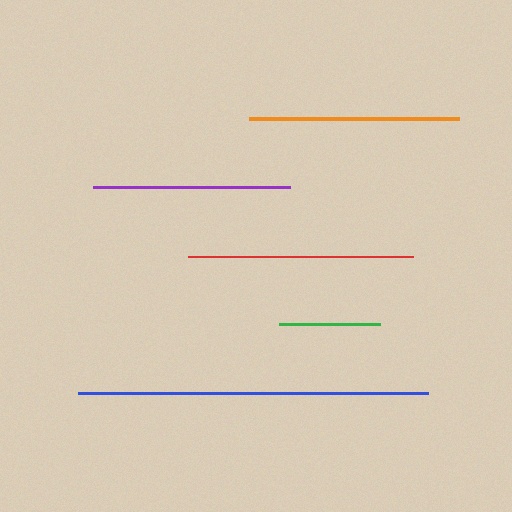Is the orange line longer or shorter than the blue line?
The blue line is longer than the orange line.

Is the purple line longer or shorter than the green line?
The purple line is longer than the green line.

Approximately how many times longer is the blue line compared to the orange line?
The blue line is approximately 1.7 times the length of the orange line.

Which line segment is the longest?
The blue line is the longest at approximately 350 pixels.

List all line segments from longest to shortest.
From longest to shortest: blue, red, orange, purple, green.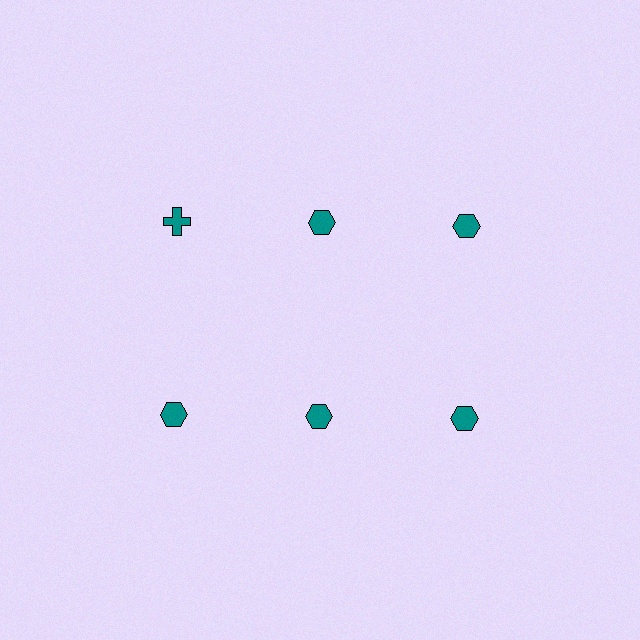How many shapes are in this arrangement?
There are 6 shapes arranged in a grid pattern.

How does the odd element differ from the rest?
It has a different shape: cross instead of hexagon.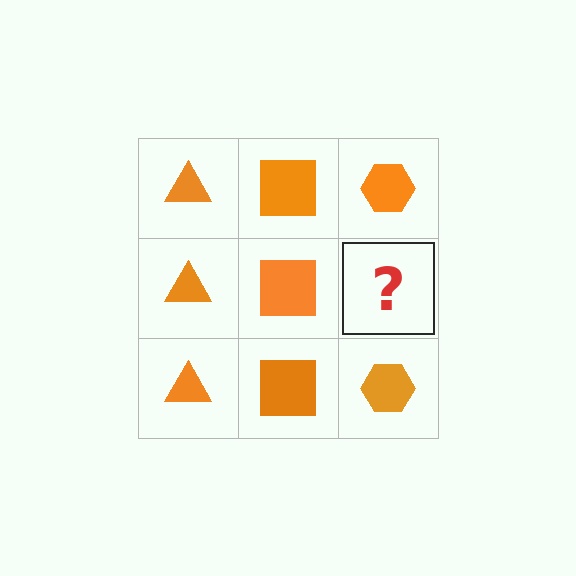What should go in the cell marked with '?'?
The missing cell should contain an orange hexagon.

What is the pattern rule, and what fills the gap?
The rule is that each column has a consistent shape. The gap should be filled with an orange hexagon.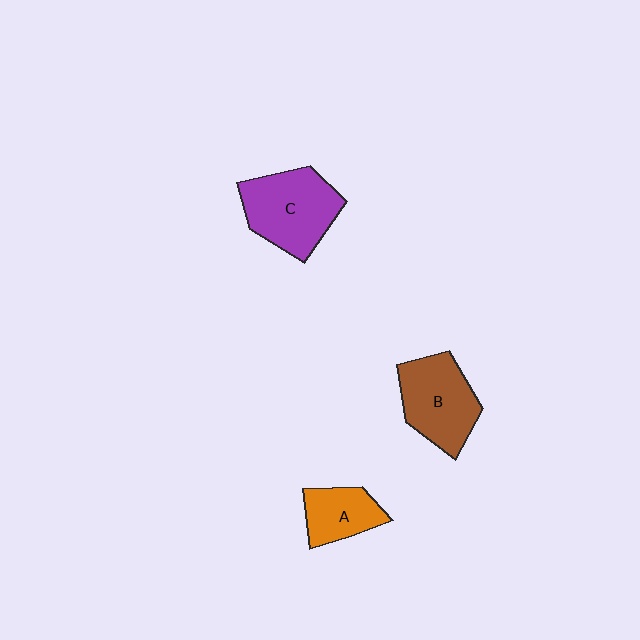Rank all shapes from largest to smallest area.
From largest to smallest: C (purple), B (brown), A (orange).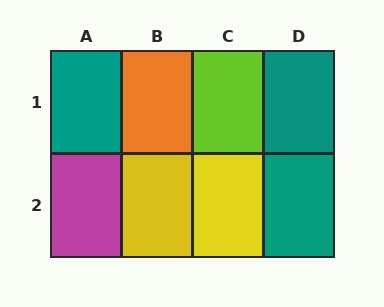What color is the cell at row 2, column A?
Magenta.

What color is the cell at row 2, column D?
Teal.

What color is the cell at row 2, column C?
Yellow.